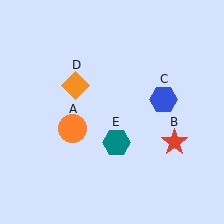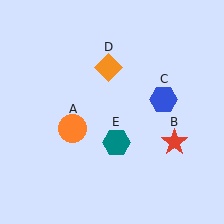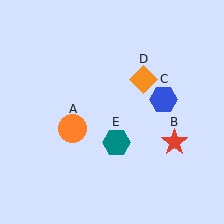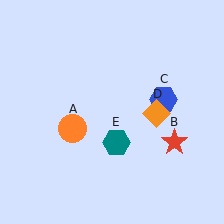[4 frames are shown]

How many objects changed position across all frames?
1 object changed position: orange diamond (object D).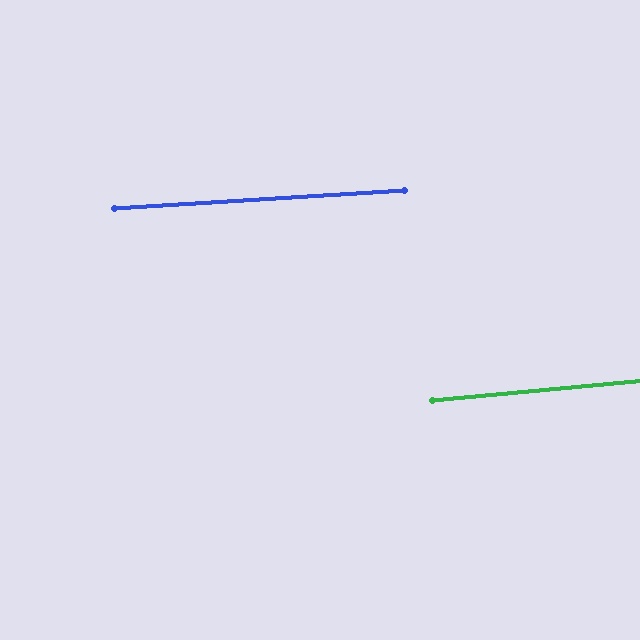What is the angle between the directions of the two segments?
Approximately 2 degrees.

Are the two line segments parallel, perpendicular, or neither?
Parallel — their directions differ by only 1.6°.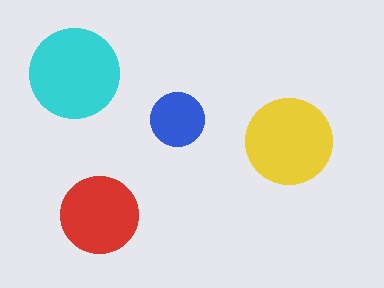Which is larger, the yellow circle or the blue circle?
The yellow one.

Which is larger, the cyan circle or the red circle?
The cyan one.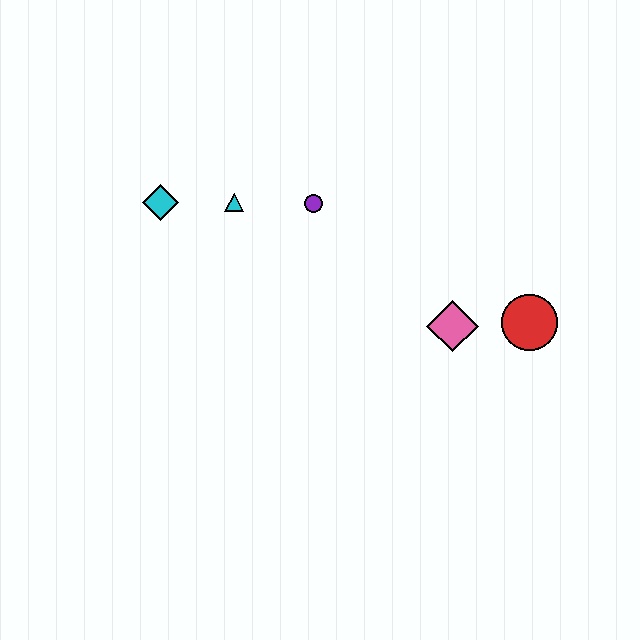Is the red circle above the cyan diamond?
No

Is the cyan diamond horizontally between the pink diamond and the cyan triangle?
No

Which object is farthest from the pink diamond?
The cyan diamond is farthest from the pink diamond.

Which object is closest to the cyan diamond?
The cyan triangle is closest to the cyan diamond.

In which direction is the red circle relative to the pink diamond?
The red circle is to the right of the pink diamond.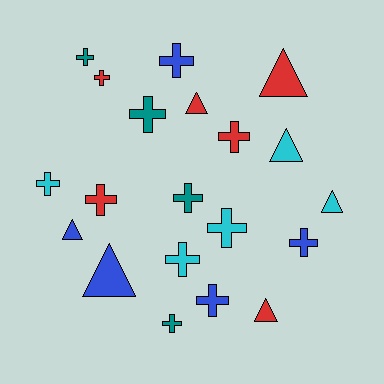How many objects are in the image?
There are 20 objects.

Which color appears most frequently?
Red, with 6 objects.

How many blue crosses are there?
There are 3 blue crosses.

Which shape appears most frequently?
Cross, with 13 objects.